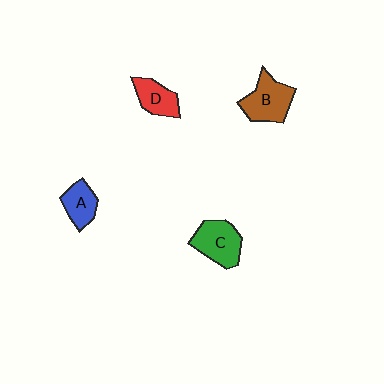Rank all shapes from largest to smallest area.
From largest to smallest: B (brown), C (green), D (red), A (blue).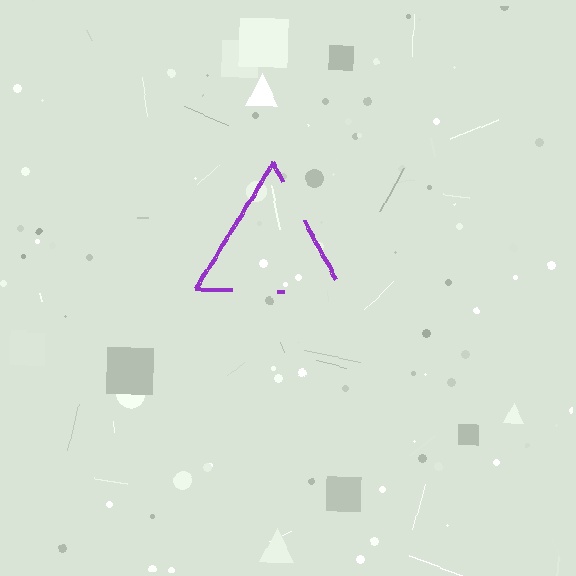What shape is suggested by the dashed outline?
The dashed outline suggests a triangle.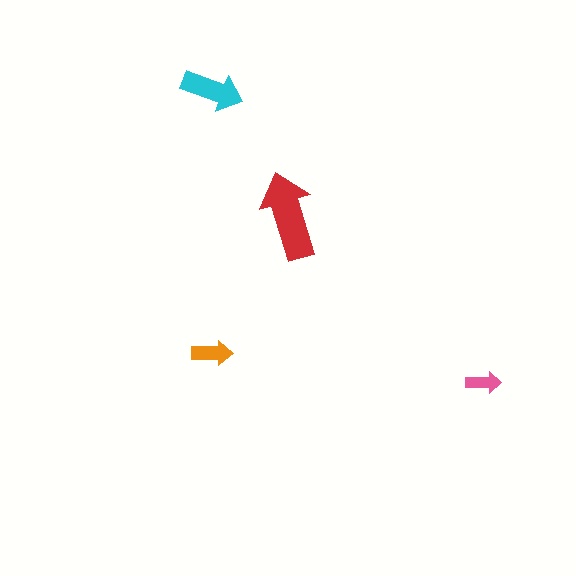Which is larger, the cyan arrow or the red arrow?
The red one.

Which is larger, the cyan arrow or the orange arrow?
The cyan one.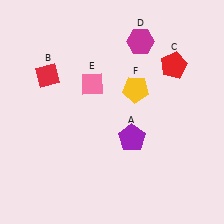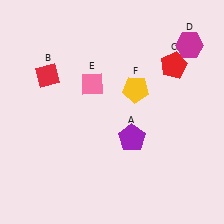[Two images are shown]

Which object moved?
The magenta hexagon (D) moved right.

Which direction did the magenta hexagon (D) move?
The magenta hexagon (D) moved right.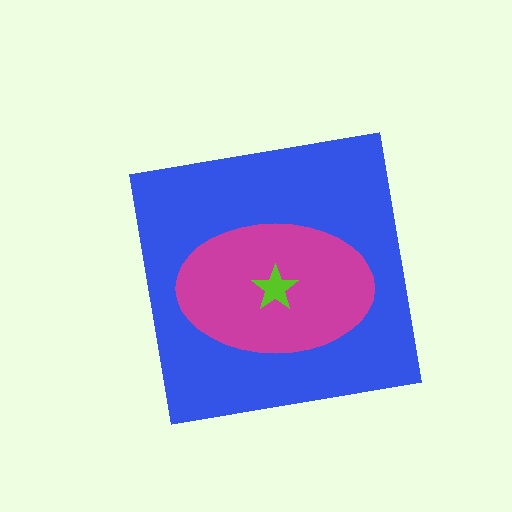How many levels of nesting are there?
3.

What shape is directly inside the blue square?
The magenta ellipse.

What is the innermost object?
The lime star.